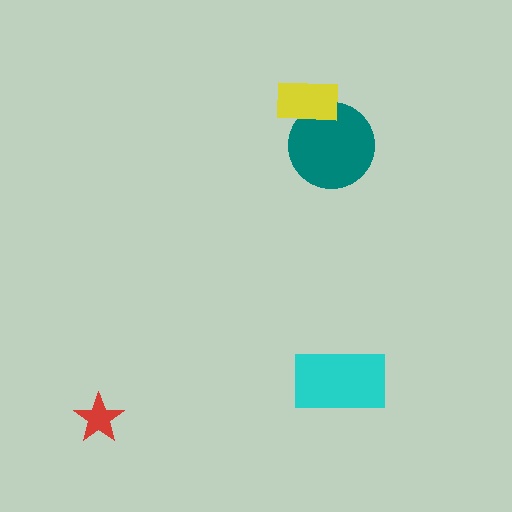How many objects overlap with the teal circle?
1 object overlaps with the teal circle.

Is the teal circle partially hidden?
Yes, it is partially covered by another shape.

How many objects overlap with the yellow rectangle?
1 object overlaps with the yellow rectangle.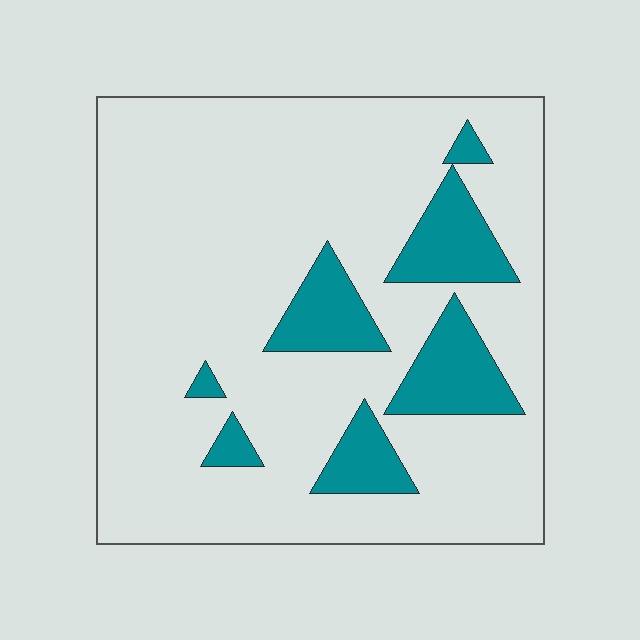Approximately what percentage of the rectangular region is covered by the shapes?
Approximately 15%.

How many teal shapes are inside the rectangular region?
7.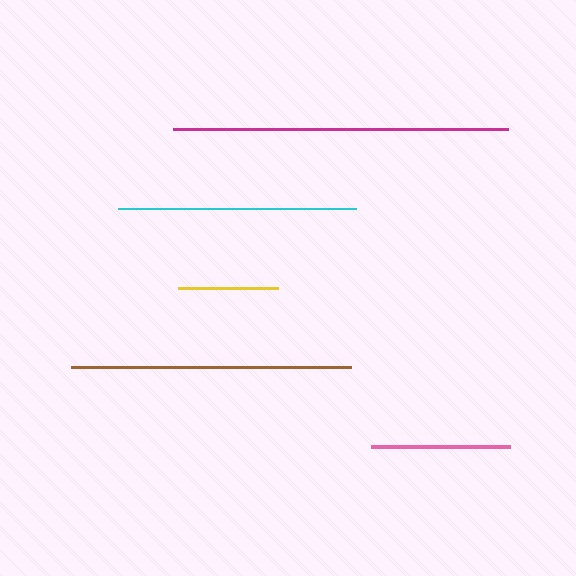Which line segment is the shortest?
The yellow line is the shortest at approximately 101 pixels.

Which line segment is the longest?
The magenta line is the longest at approximately 335 pixels.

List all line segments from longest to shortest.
From longest to shortest: magenta, brown, cyan, pink, yellow.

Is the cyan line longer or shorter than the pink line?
The cyan line is longer than the pink line.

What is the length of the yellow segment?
The yellow segment is approximately 101 pixels long.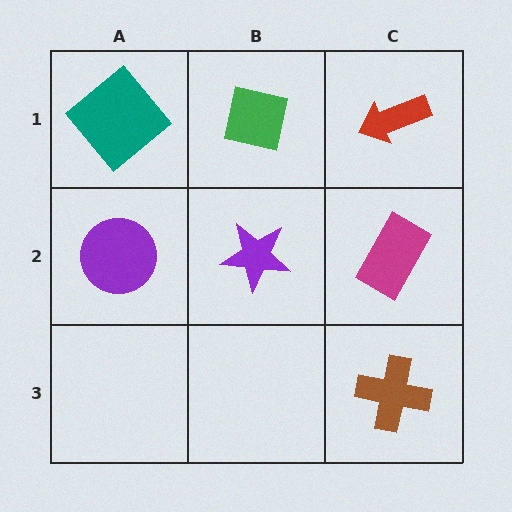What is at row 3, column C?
A brown cross.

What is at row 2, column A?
A purple circle.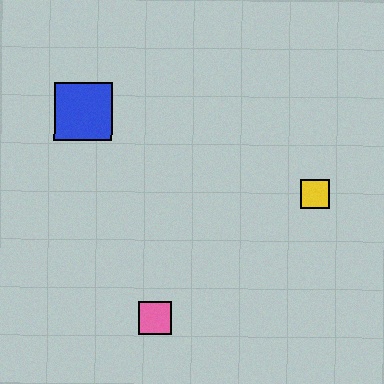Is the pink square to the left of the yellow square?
Yes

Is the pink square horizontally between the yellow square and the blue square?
Yes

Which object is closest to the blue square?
The pink square is closest to the blue square.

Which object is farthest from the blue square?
The yellow square is farthest from the blue square.